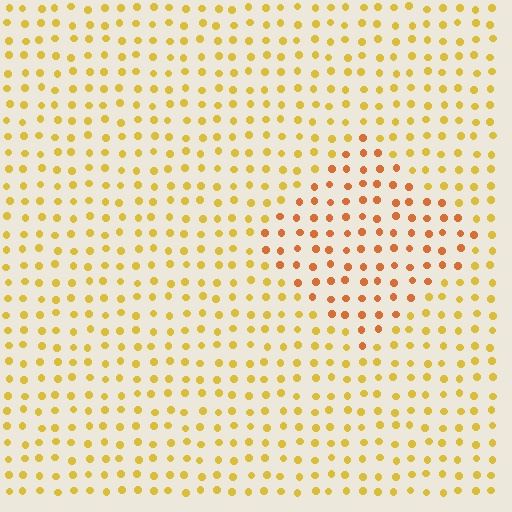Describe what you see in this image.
The image is filled with small yellow elements in a uniform arrangement. A diamond-shaped region is visible where the elements are tinted to a slightly different hue, forming a subtle color boundary.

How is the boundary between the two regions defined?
The boundary is defined purely by a slight shift in hue (about 30 degrees). Spacing, size, and orientation are identical on both sides.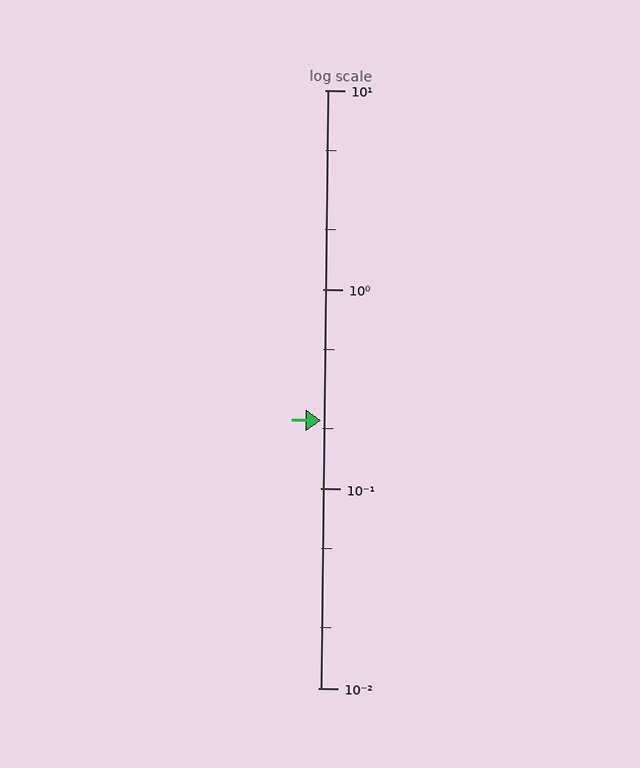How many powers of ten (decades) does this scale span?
The scale spans 3 decades, from 0.01 to 10.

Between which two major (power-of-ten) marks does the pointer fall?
The pointer is between 0.1 and 1.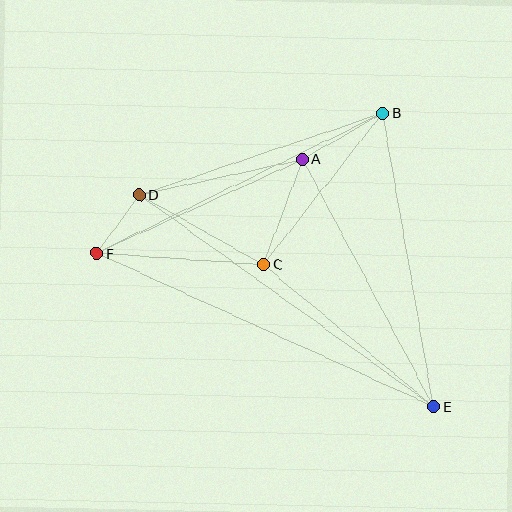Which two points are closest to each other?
Points D and F are closest to each other.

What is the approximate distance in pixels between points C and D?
The distance between C and D is approximately 142 pixels.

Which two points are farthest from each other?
Points E and F are farthest from each other.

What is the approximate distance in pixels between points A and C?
The distance between A and C is approximately 112 pixels.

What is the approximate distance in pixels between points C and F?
The distance between C and F is approximately 167 pixels.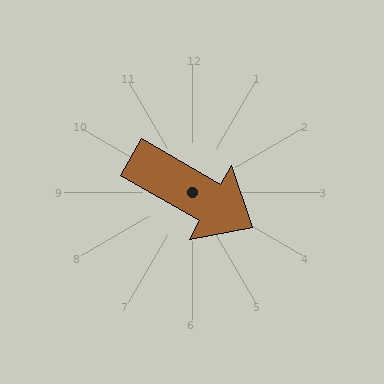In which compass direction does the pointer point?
Southeast.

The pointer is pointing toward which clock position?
Roughly 4 o'clock.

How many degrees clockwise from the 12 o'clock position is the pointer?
Approximately 120 degrees.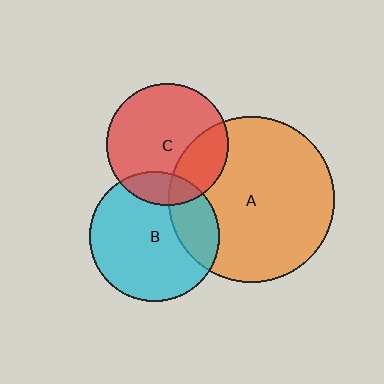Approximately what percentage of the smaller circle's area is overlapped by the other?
Approximately 15%.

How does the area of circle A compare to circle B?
Approximately 1.6 times.